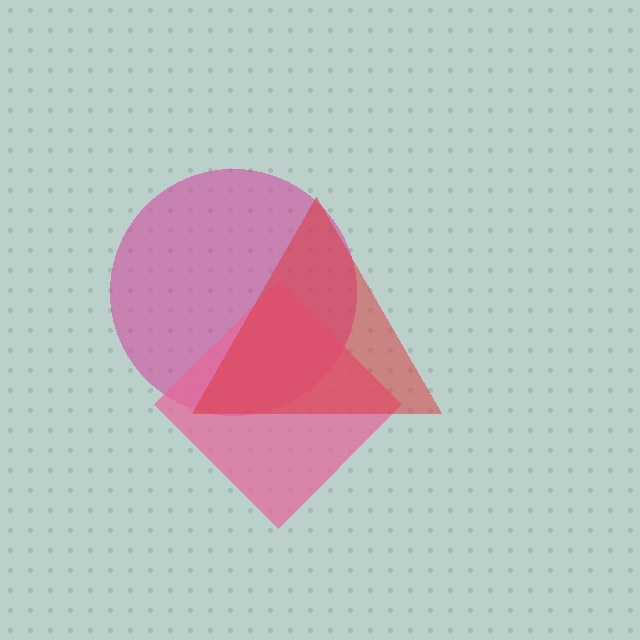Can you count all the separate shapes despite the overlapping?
Yes, there are 3 separate shapes.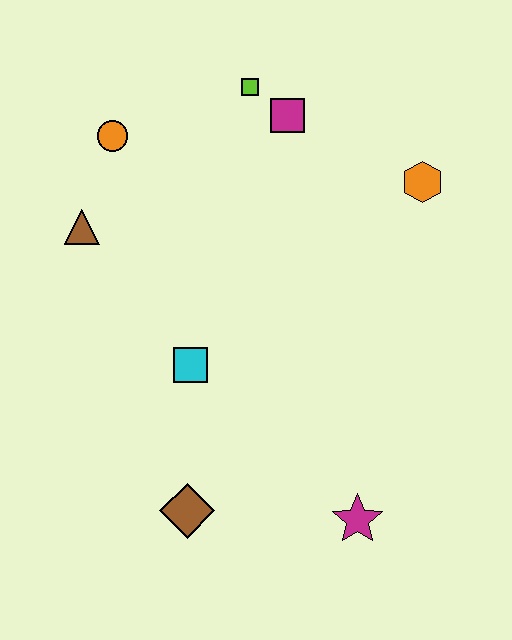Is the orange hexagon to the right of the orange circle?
Yes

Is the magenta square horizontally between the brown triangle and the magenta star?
Yes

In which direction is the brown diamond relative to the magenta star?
The brown diamond is to the left of the magenta star.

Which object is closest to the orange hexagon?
The magenta square is closest to the orange hexagon.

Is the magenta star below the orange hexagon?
Yes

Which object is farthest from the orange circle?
The magenta star is farthest from the orange circle.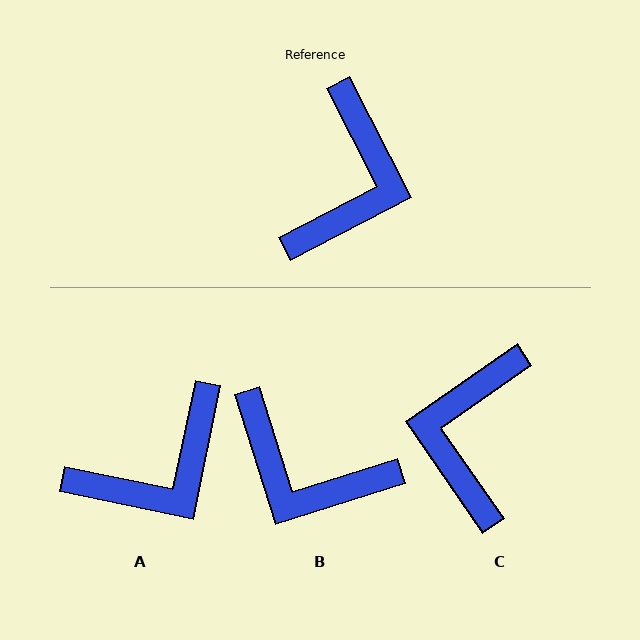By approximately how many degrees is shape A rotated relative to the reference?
Approximately 39 degrees clockwise.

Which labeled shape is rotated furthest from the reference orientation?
C, about 173 degrees away.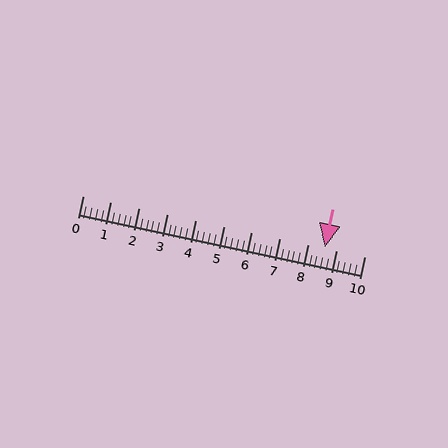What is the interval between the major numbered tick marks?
The major tick marks are spaced 1 units apart.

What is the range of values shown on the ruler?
The ruler shows values from 0 to 10.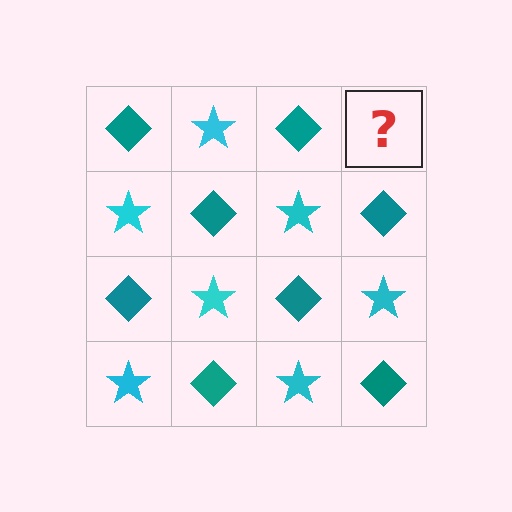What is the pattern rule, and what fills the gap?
The rule is that it alternates teal diamond and cyan star in a checkerboard pattern. The gap should be filled with a cyan star.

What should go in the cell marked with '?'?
The missing cell should contain a cyan star.